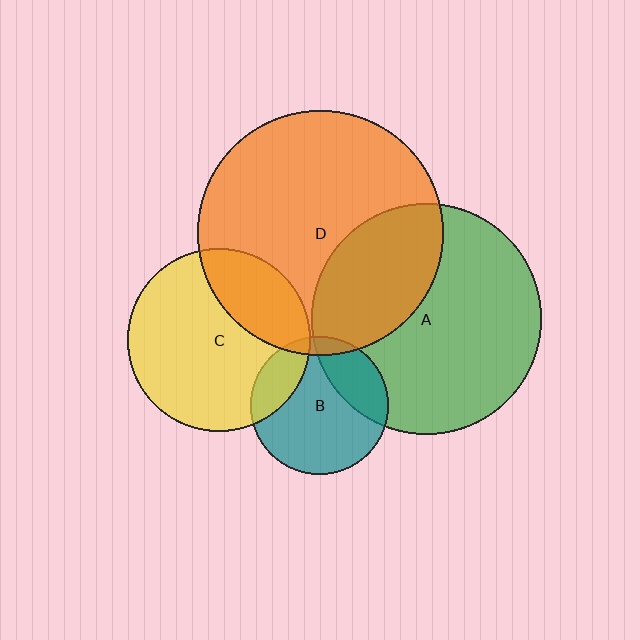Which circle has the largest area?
Circle D (orange).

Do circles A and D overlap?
Yes.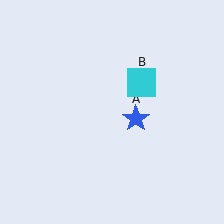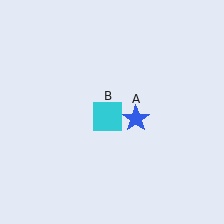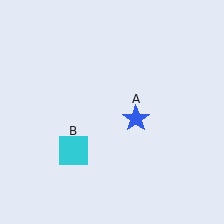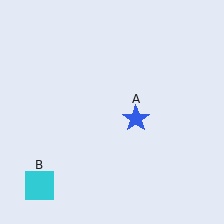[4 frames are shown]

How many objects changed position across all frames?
1 object changed position: cyan square (object B).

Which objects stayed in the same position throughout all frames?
Blue star (object A) remained stationary.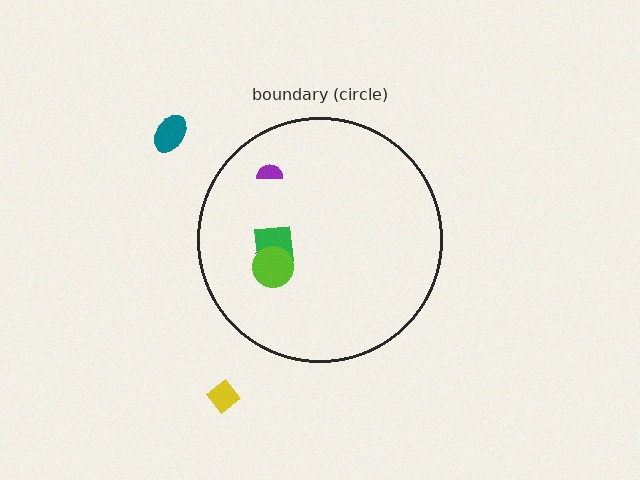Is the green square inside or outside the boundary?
Inside.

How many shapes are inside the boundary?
4 inside, 2 outside.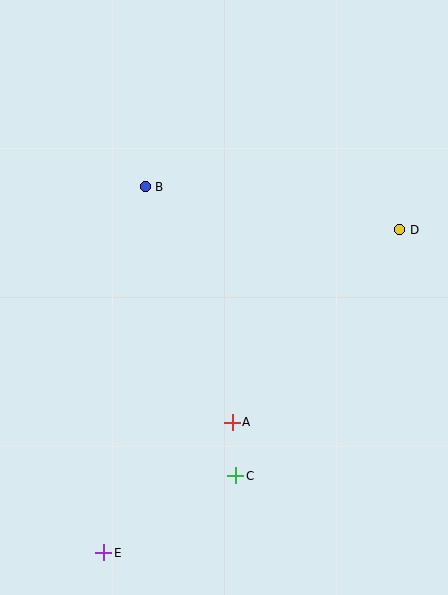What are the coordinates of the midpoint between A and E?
The midpoint between A and E is at (168, 487).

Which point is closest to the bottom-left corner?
Point E is closest to the bottom-left corner.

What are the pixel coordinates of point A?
Point A is at (232, 422).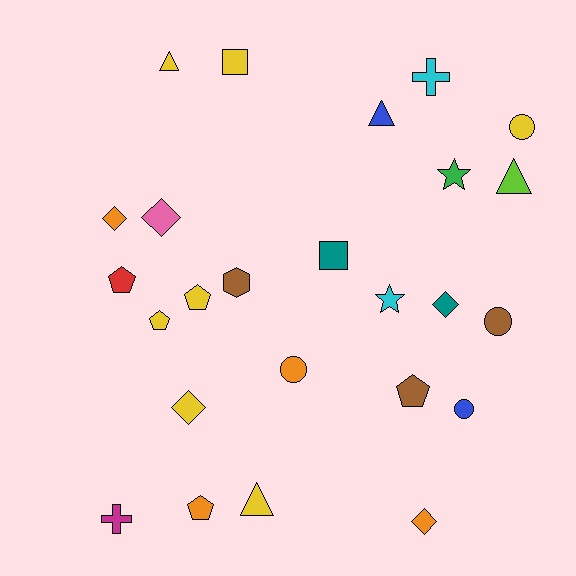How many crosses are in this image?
There are 2 crosses.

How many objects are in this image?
There are 25 objects.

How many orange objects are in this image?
There are 4 orange objects.